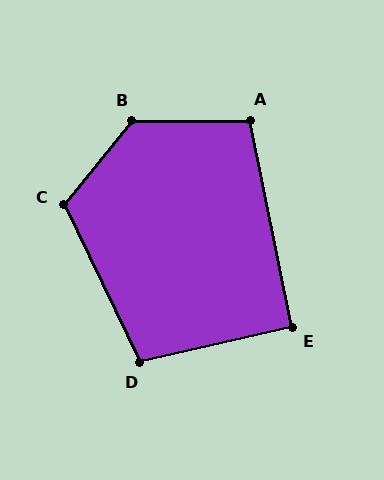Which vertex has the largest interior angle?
B, at approximately 130 degrees.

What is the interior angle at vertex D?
Approximately 103 degrees (obtuse).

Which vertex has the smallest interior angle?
E, at approximately 92 degrees.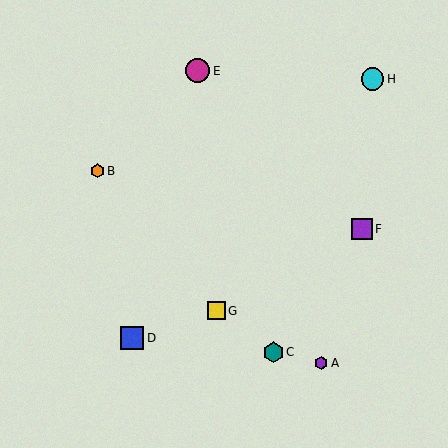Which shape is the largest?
The magenta circle (labeled E) is the largest.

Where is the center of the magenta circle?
The center of the magenta circle is at (198, 71).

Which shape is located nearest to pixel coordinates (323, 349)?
The purple hexagon (labeled A) at (321, 363) is nearest to that location.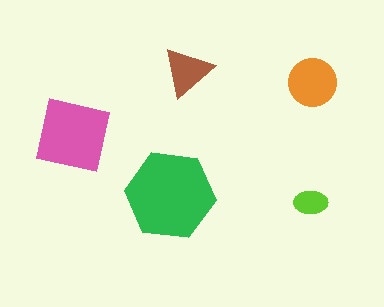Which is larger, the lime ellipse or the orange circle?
The orange circle.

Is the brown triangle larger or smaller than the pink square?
Smaller.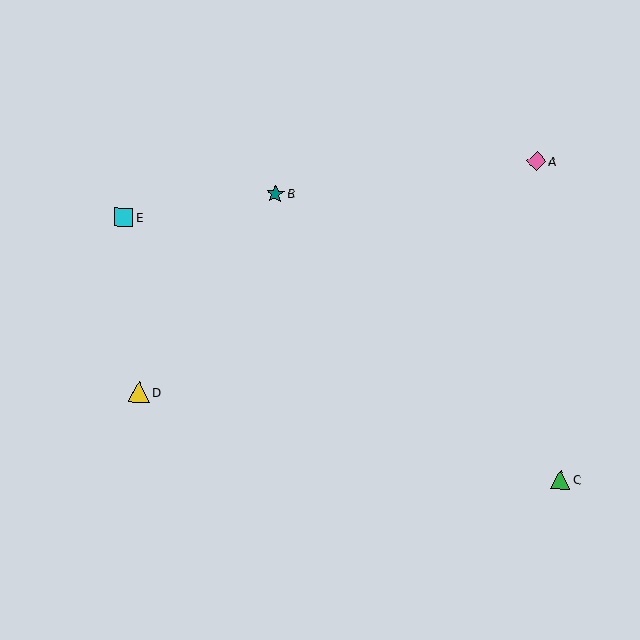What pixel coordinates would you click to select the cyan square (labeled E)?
Click at (124, 217) to select the cyan square E.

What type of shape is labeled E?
Shape E is a cyan square.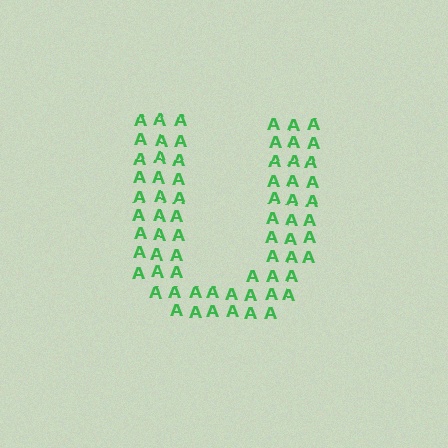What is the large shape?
The large shape is the letter U.